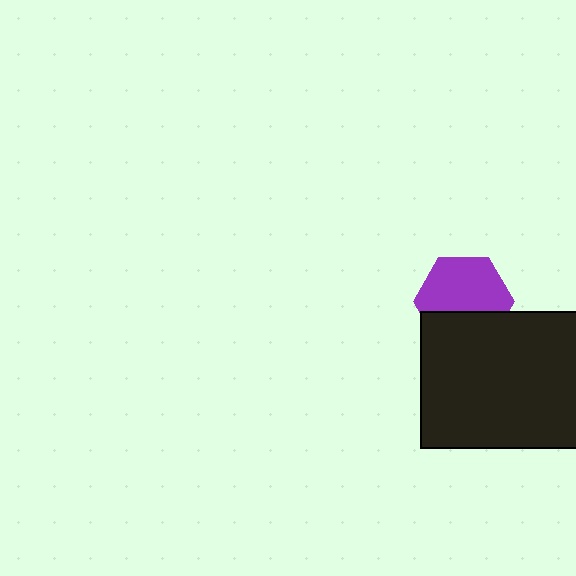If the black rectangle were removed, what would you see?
You would see the complete purple hexagon.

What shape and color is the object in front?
The object in front is a black rectangle.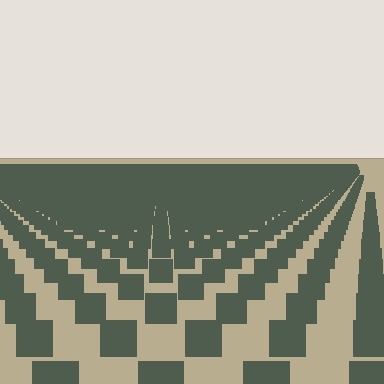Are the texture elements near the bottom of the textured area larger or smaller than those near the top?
Larger. Near the bottom, elements are closer to the viewer and appear at a bigger on-screen size.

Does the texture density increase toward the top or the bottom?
Density increases toward the top.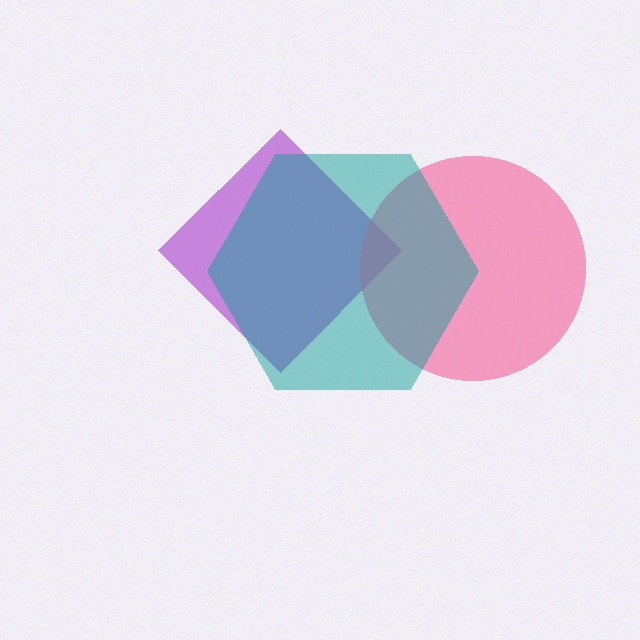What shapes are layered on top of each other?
The layered shapes are: a purple diamond, a pink circle, a teal hexagon.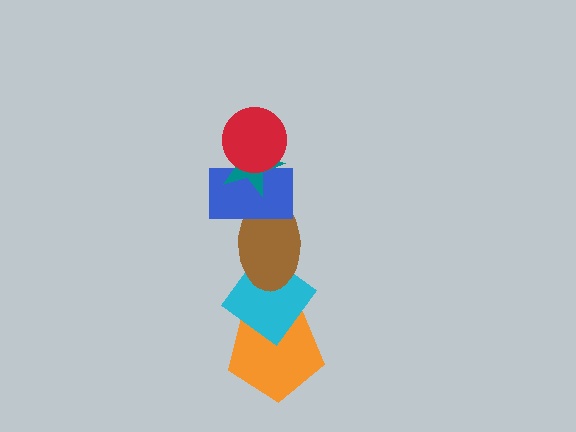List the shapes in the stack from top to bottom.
From top to bottom: the red circle, the teal star, the blue rectangle, the brown ellipse, the cyan diamond, the orange pentagon.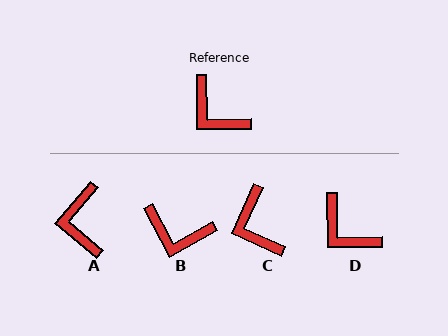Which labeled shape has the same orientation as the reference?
D.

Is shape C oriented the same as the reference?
No, it is off by about 25 degrees.